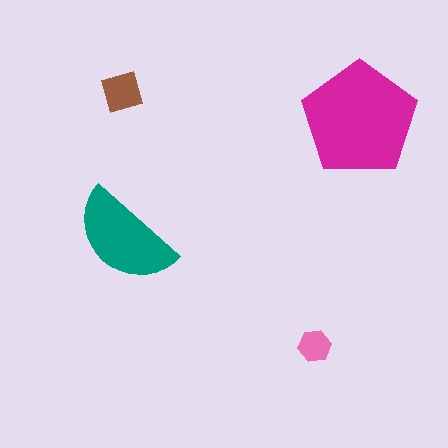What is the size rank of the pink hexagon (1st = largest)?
4th.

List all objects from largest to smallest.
The magenta pentagon, the teal semicircle, the brown diamond, the pink hexagon.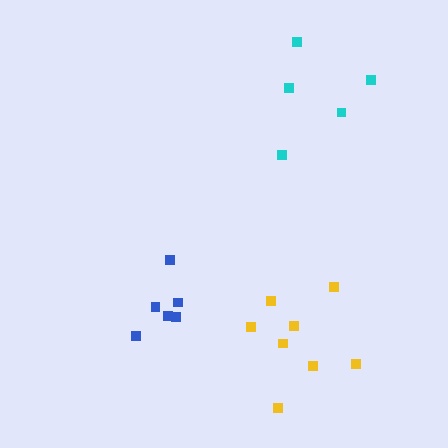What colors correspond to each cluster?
The clusters are colored: cyan, yellow, blue.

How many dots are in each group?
Group 1: 5 dots, Group 2: 8 dots, Group 3: 6 dots (19 total).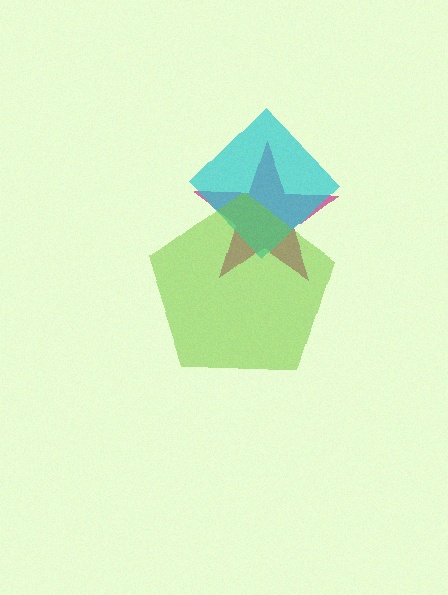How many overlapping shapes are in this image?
There are 3 overlapping shapes in the image.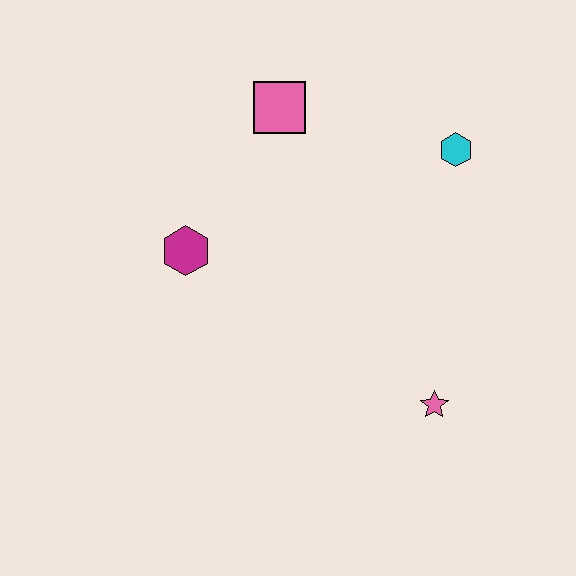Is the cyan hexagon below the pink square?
Yes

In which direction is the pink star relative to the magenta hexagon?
The pink star is to the right of the magenta hexagon.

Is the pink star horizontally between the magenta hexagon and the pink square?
No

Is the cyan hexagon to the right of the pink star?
Yes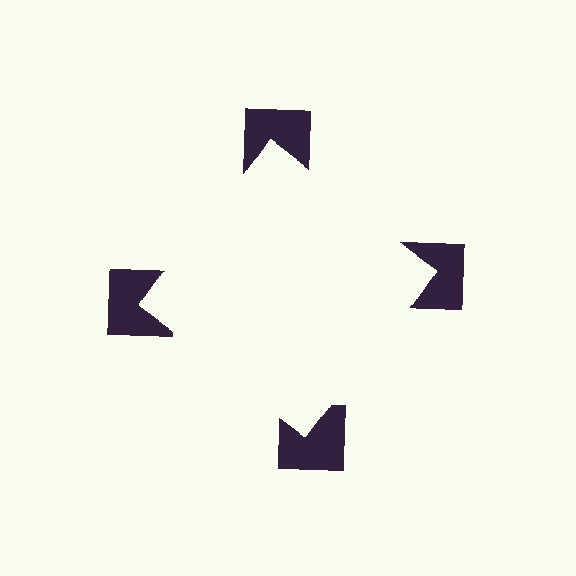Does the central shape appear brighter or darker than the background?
It typically appears slightly brighter than the background, even though no actual brightness change is drawn.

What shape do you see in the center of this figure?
An illusory square — its edges are inferred from the aligned wedge cuts in the notched squares, not physically drawn.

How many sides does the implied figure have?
4 sides.